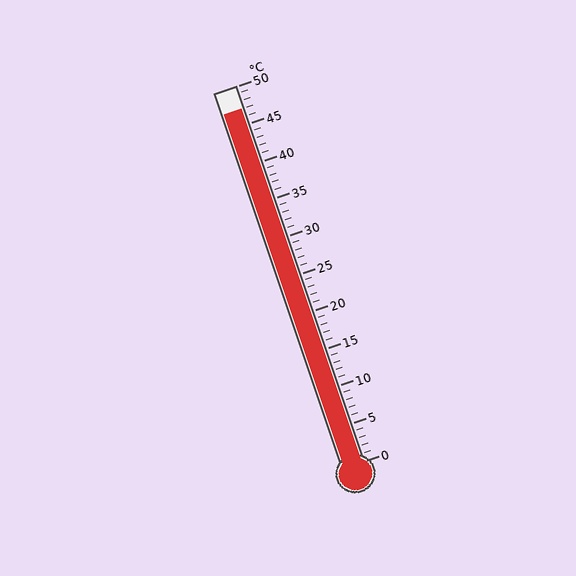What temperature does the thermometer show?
The thermometer shows approximately 47°C.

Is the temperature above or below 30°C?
The temperature is above 30°C.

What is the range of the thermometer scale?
The thermometer scale ranges from 0°C to 50°C.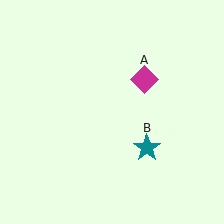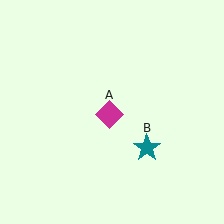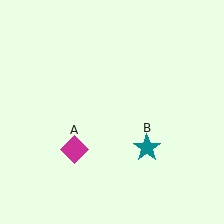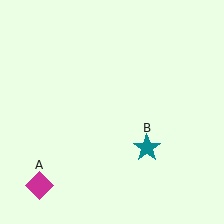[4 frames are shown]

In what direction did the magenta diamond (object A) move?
The magenta diamond (object A) moved down and to the left.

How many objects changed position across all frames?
1 object changed position: magenta diamond (object A).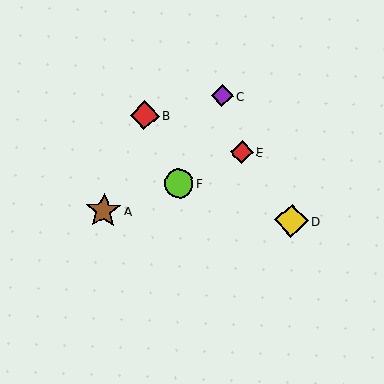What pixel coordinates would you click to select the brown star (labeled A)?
Click at (104, 211) to select the brown star A.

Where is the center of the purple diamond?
The center of the purple diamond is at (222, 96).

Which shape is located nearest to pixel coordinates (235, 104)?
The purple diamond (labeled C) at (222, 96) is nearest to that location.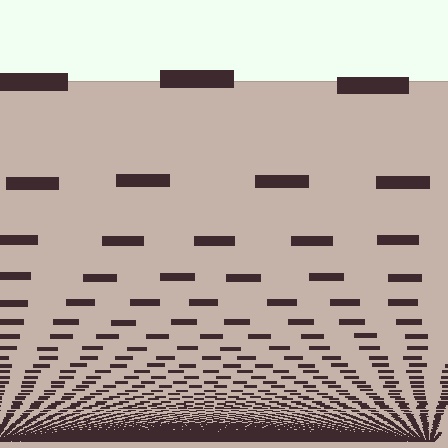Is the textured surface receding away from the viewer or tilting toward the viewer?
The surface appears to tilt toward the viewer. Texture elements get larger and sparser toward the top.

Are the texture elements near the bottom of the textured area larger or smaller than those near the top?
Smaller. The gradient is inverted — elements near the bottom are smaller and denser.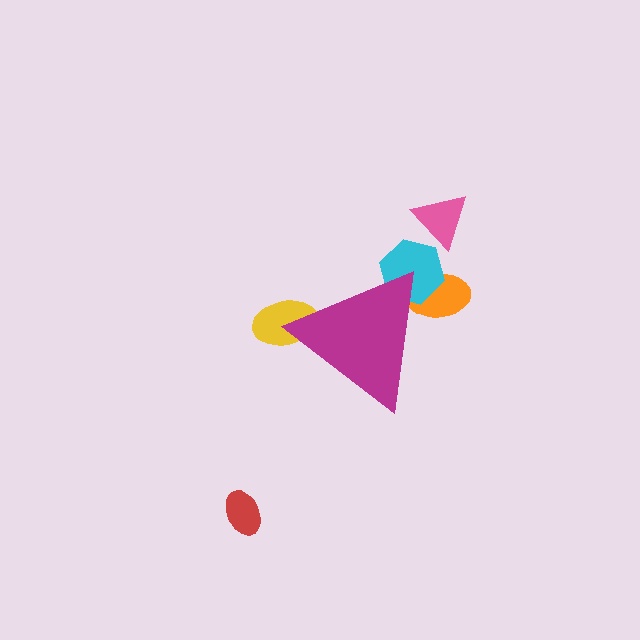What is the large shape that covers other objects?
A magenta triangle.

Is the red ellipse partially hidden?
No, the red ellipse is fully visible.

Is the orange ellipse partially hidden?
Yes, the orange ellipse is partially hidden behind the magenta triangle.